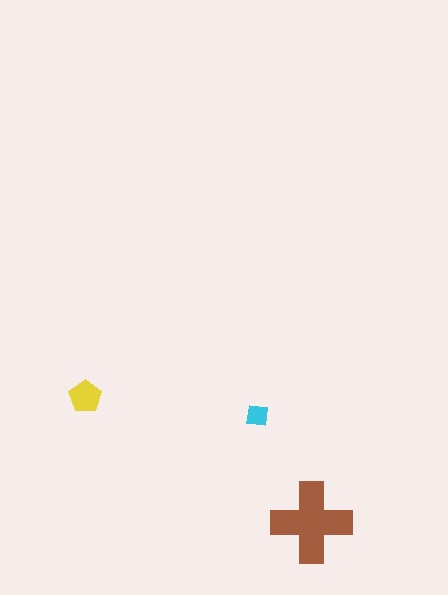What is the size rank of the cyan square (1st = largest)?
3rd.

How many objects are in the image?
There are 3 objects in the image.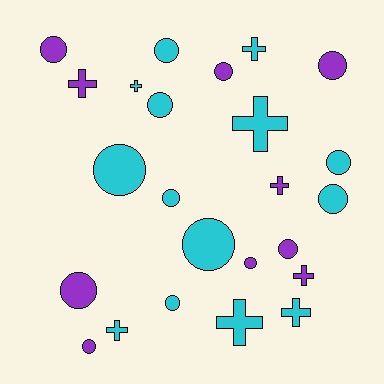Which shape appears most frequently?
Circle, with 15 objects.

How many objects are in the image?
There are 24 objects.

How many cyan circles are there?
There are 8 cyan circles.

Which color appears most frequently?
Cyan, with 14 objects.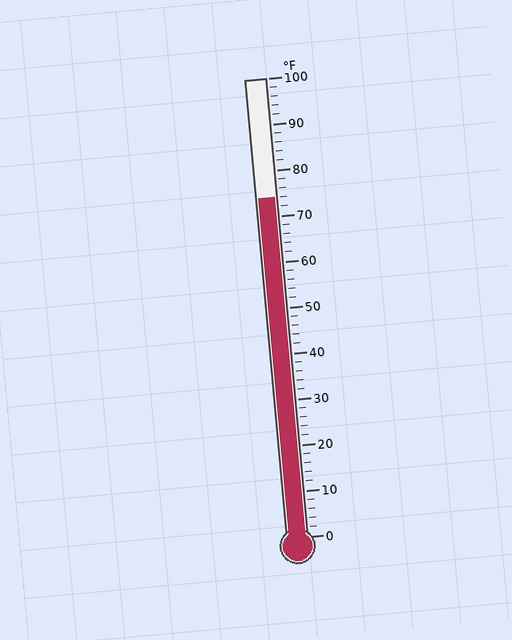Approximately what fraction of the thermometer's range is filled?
The thermometer is filled to approximately 75% of its range.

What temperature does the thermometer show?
The thermometer shows approximately 74°F.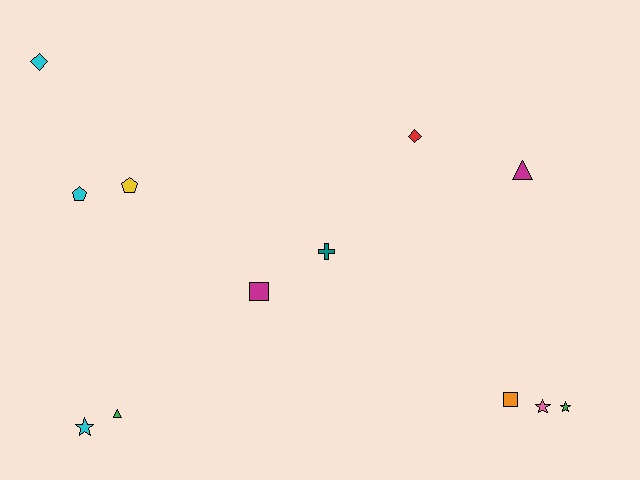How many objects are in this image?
There are 12 objects.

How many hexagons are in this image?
There are no hexagons.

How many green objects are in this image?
There are 2 green objects.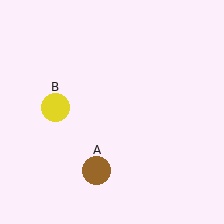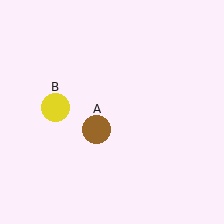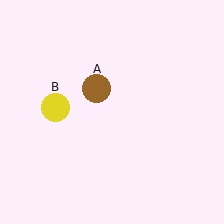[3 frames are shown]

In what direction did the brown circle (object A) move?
The brown circle (object A) moved up.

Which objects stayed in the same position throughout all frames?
Yellow circle (object B) remained stationary.